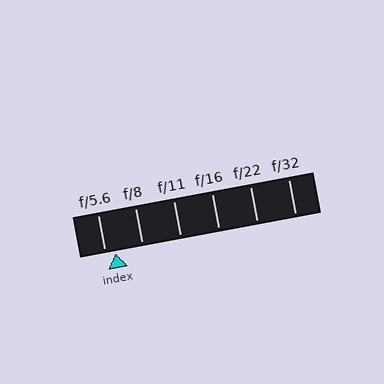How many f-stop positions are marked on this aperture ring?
There are 6 f-stop positions marked.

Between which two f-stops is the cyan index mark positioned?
The index mark is between f/5.6 and f/8.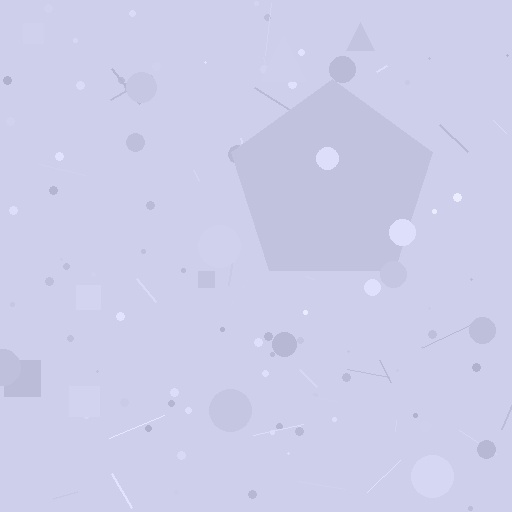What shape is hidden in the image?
A pentagon is hidden in the image.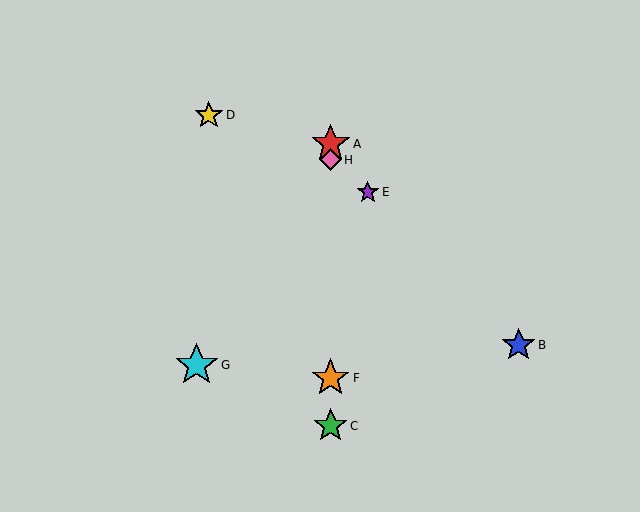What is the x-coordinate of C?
Object C is at x≈331.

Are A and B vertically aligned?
No, A is at x≈331 and B is at x≈519.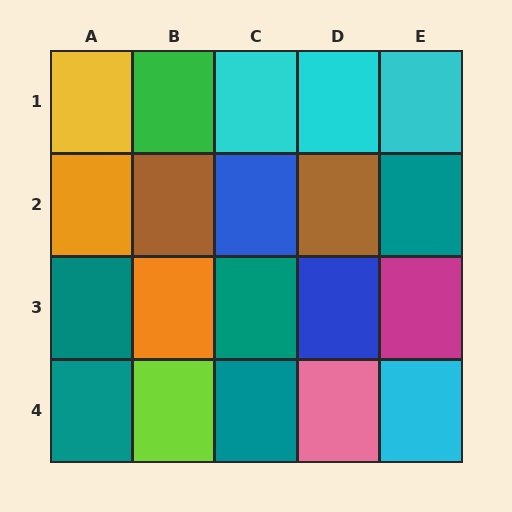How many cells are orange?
2 cells are orange.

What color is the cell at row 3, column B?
Orange.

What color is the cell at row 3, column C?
Teal.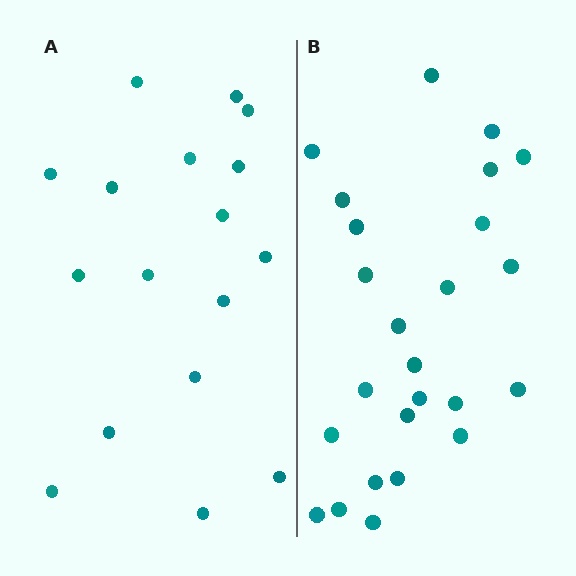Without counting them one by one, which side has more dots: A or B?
Region B (the right region) has more dots.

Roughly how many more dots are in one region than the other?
Region B has roughly 8 or so more dots than region A.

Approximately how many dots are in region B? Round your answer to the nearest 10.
About 20 dots. (The exact count is 25, which rounds to 20.)